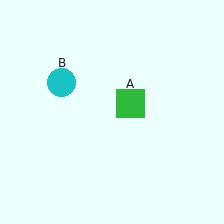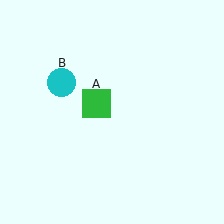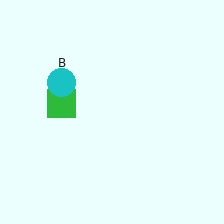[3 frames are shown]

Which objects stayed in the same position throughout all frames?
Cyan circle (object B) remained stationary.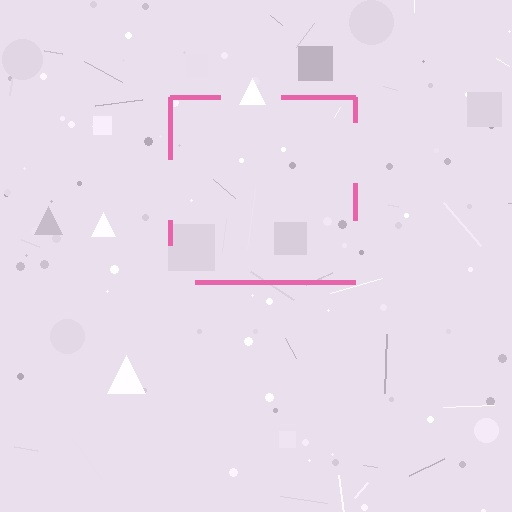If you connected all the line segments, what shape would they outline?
They would outline a square.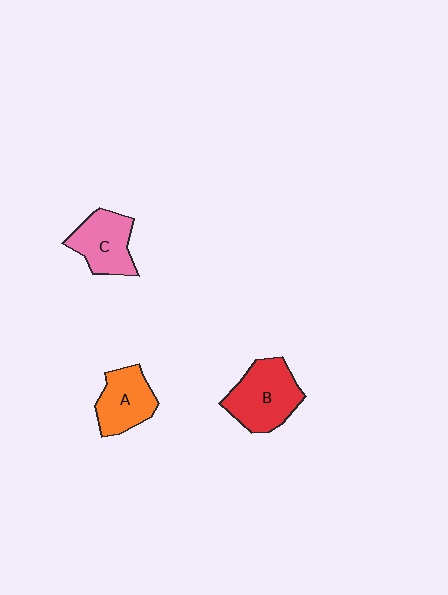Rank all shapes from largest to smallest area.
From largest to smallest: B (red), C (pink), A (orange).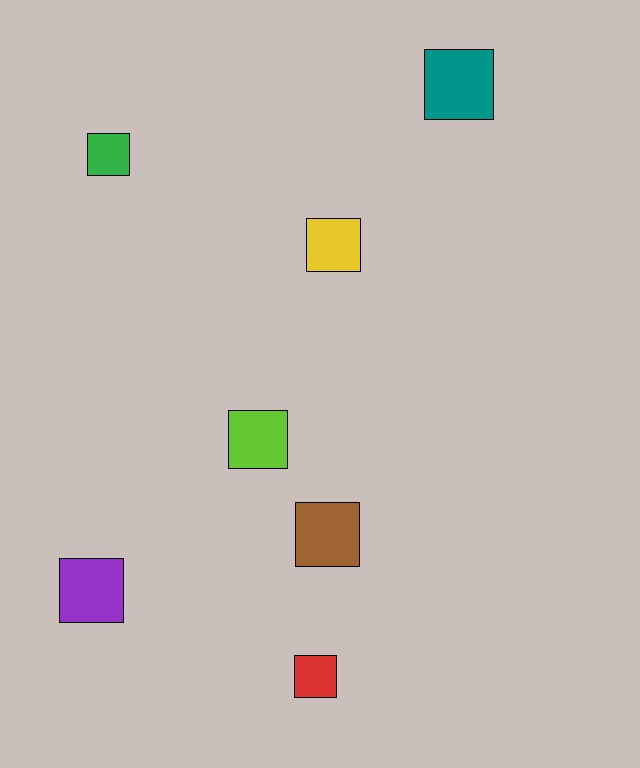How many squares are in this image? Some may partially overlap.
There are 7 squares.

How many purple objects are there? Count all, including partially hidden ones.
There is 1 purple object.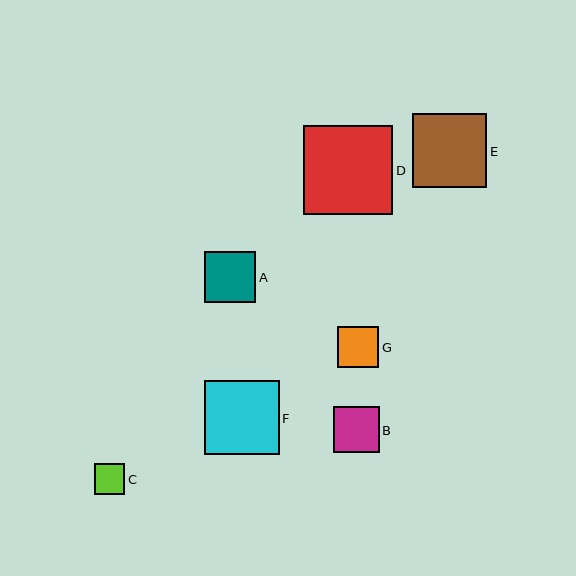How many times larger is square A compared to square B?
Square A is approximately 1.1 times the size of square B.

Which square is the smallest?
Square C is the smallest with a size of approximately 30 pixels.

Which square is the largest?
Square D is the largest with a size of approximately 89 pixels.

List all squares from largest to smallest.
From largest to smallest: D, F, E, A, B, G, C.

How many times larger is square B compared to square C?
Square B is approximately 1.5 times the size of square C.